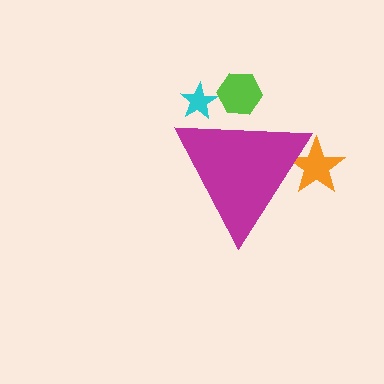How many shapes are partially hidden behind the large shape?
3 shapes are partially hidden.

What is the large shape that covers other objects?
A magenta triangle.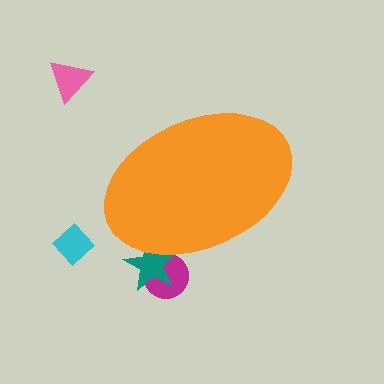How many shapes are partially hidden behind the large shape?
2 shapes are partially hidden.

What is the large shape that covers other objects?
An orange ellipse.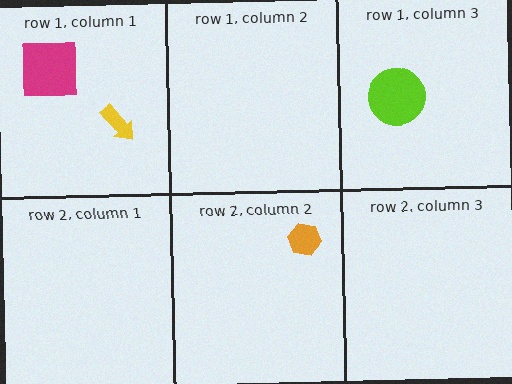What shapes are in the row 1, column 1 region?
The yellow arrow, the magenta square.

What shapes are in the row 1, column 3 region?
The lime circle.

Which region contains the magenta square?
The row 1, column 1 region.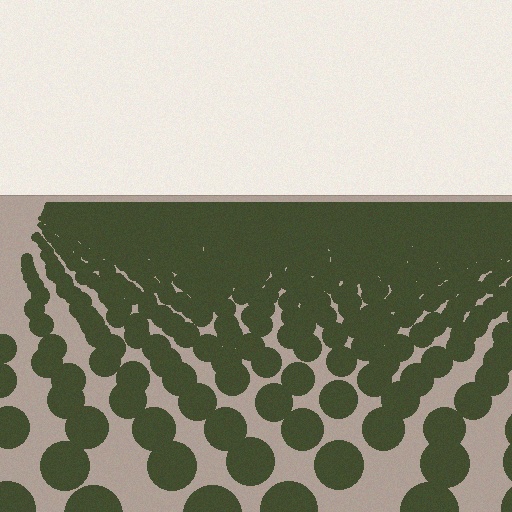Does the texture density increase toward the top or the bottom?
Density increases toward the top.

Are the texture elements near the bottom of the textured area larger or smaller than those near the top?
Larger. Near the bottom, elements are closer to the viewer and appear at a bigger on-screen size.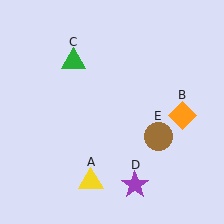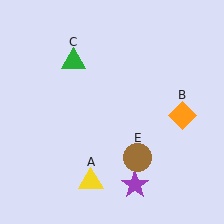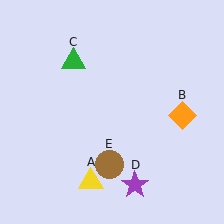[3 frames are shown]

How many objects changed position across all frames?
1 object changed position: brown circle (object E).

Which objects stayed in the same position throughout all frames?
Yellow triangle (object A) and orange diamond (object B) and green triangle (object C) and purple star (object D) remained stationary.